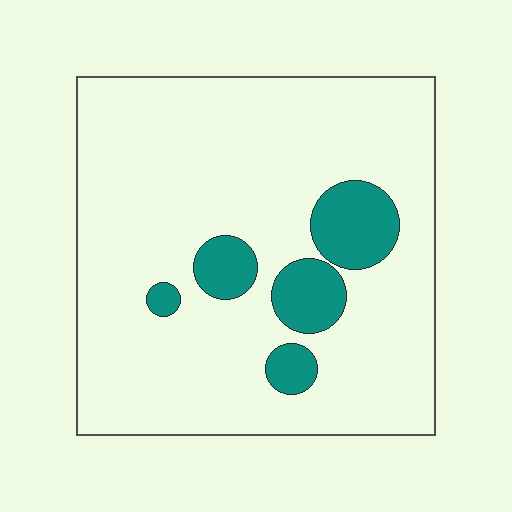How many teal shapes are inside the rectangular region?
5.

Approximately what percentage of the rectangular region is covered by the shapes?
Approximately 15%.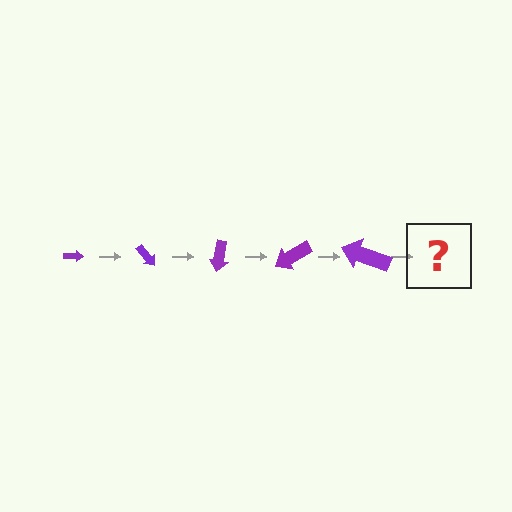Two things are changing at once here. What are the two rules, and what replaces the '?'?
The two rules are that the arrow grows larger each step and it rotates 50 degrees each step. The '?' should be an arrow, larger than the previous one and rotated 250 degrees from the start.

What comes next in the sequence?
The next element should be an arrow, larger than the previous one and rotated 250 degrees from the start.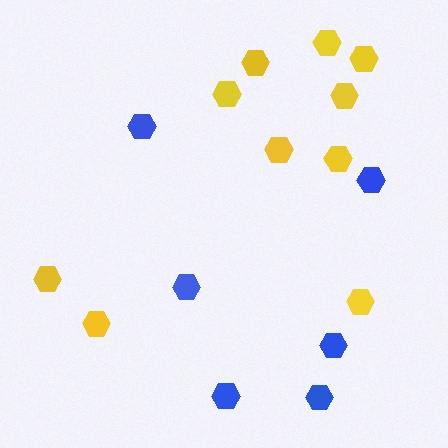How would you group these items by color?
There are 2 groups: one group of yellow hexagons (10) and one group of blue hexagons (6).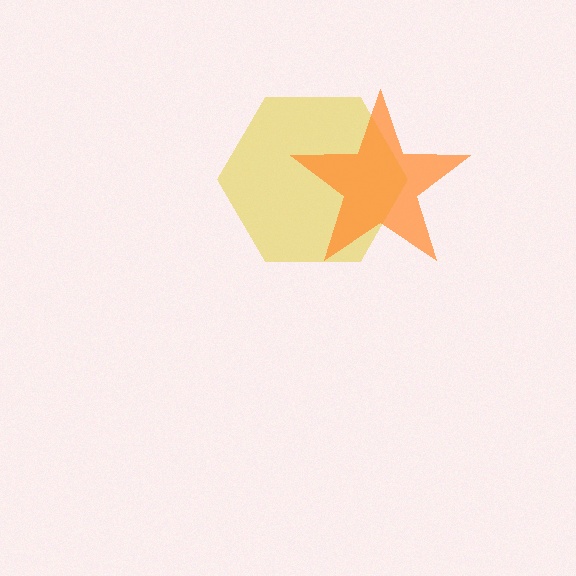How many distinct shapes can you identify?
There are 2 distinct shapes: a yellow hexagon, an orange star.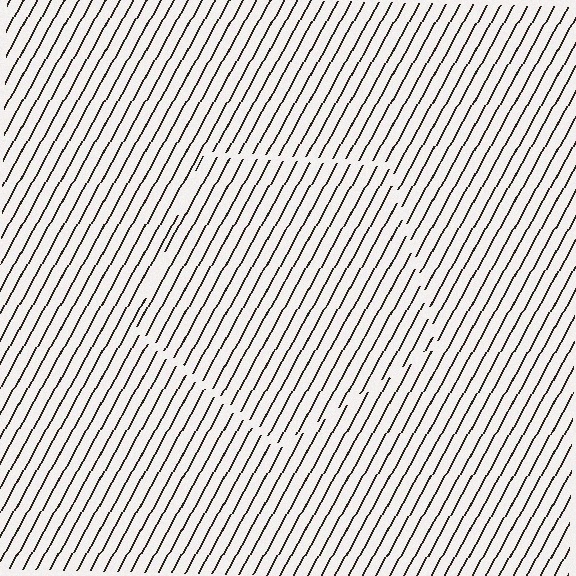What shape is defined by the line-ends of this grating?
An illusory pentagon. The interior of the shape contains the same grating, shifted by half a period — the contour is defined by the phase discontinuity where line-ends from the inner and outer gratings abut.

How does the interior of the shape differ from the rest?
The interior of the shape contains the same grating, shifted by half a period — the contour is defined by the phase discontinuity where line-ends from the inner and outer gratings abut.